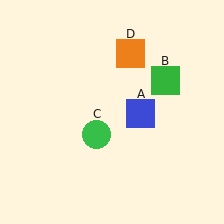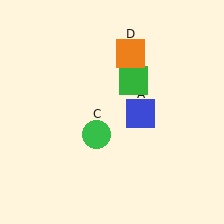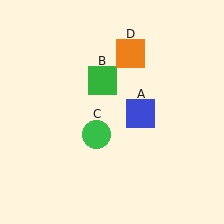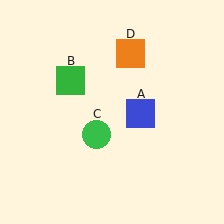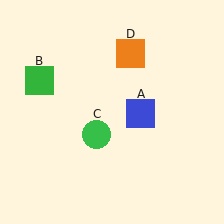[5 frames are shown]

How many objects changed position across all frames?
1 object changed position: green square (object B).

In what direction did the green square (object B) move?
The green square (object B) moved left.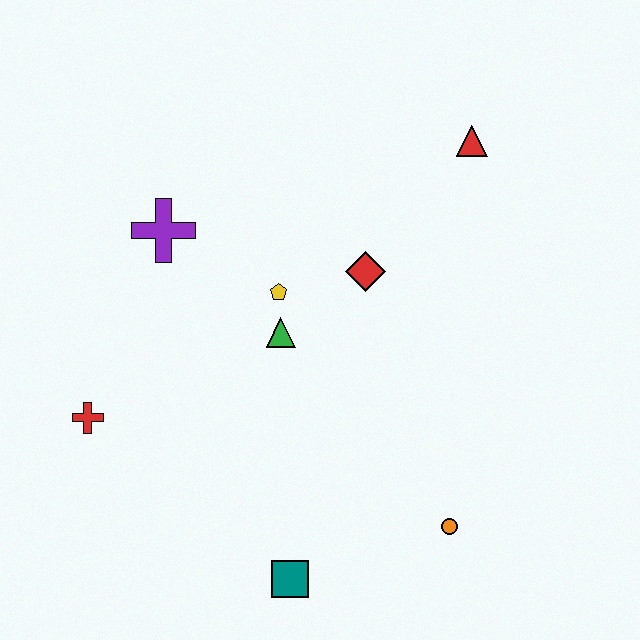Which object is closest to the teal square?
The orange circle is closest to the teal square.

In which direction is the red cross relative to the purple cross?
The red cross is below the purple cross.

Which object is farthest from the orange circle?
The purple cross is farthest from the orange circle.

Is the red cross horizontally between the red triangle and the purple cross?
No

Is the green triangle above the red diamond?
No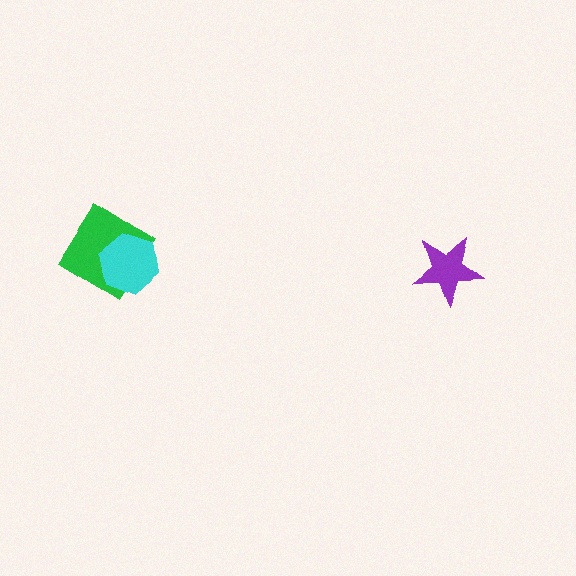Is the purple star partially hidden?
No, no other shape covers it.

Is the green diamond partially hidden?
Yes, it is partially covered by another shape.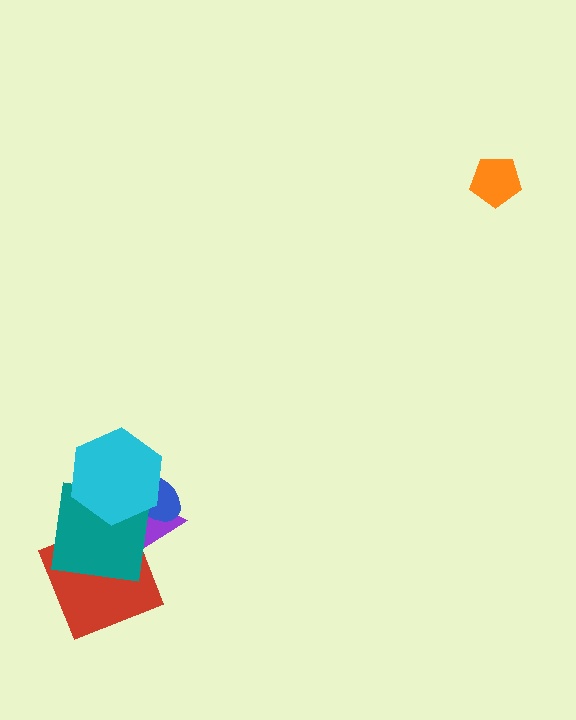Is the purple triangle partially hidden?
Yes, it is partially covered by another shape.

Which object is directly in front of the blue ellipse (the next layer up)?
The teal square is directly in front of the blue ellipse.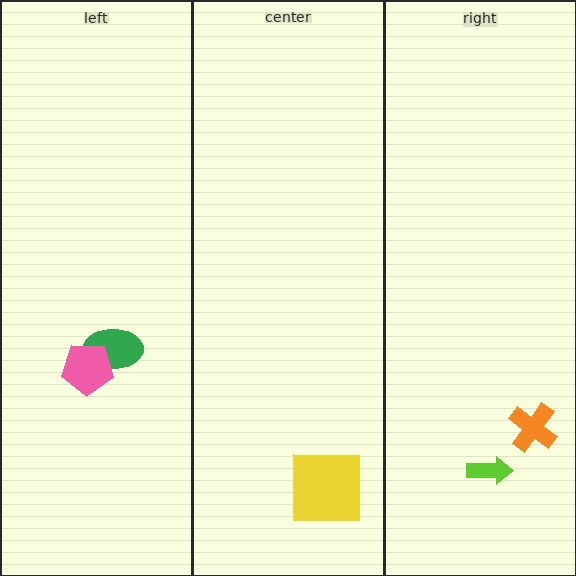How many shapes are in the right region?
2.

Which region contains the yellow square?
The center region.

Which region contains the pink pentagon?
The left region.